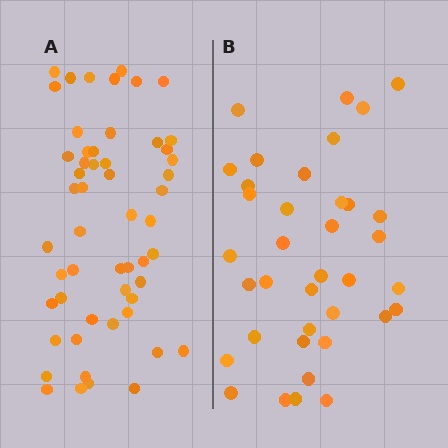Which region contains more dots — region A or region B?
Region A (the left region) has more dots.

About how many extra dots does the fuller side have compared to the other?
Region A has approximately 15 more dots than region B.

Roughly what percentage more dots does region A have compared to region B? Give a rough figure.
About 45% more.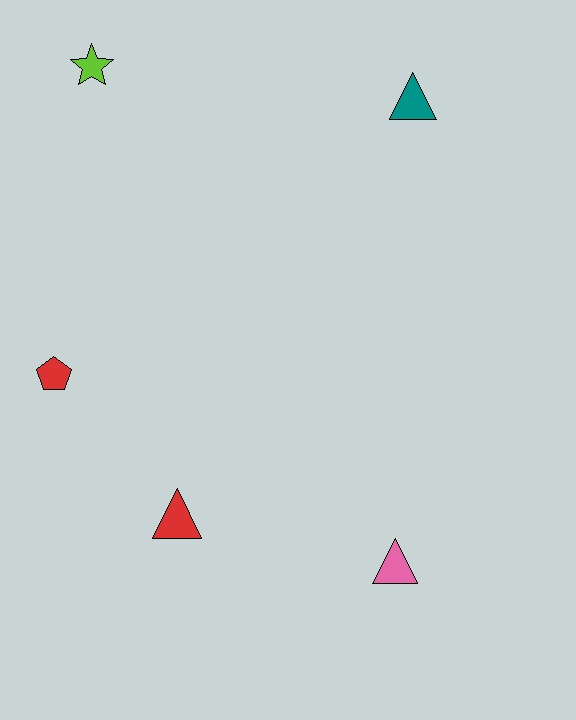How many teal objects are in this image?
There is 1 teal object.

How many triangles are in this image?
There are 3 triangles.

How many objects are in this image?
There are 5 objects.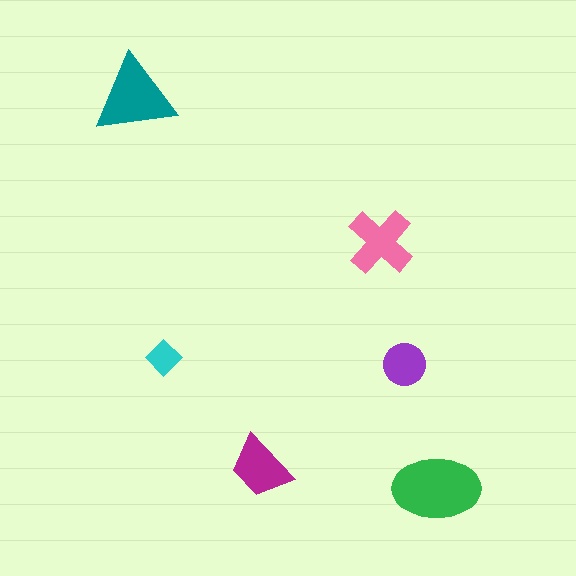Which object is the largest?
The green ellipse.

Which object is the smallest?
The cyan diamond.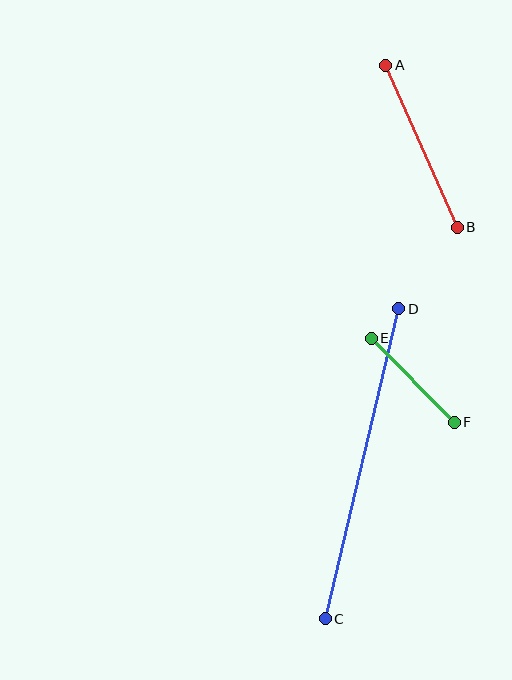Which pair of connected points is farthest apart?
Points C and D are farthest apart.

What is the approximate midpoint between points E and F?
The midpoint is at approximately (413, 380) pixels.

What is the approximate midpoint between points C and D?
The midpoint is at approximately (362, 464) pixels.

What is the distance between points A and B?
The distance is approximately 177 pixels.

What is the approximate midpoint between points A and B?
The midpoint is at approximately (422, 146) pixels.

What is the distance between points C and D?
The distance is approximately 318 pixels.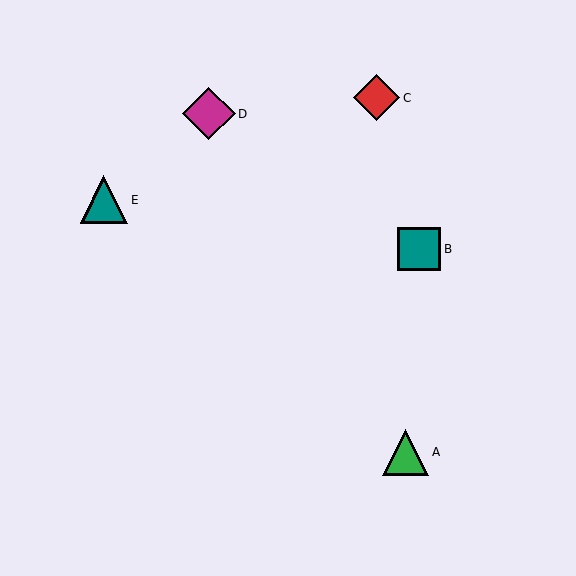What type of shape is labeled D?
Shape D is a magenta diamond.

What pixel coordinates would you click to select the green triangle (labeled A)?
Click at (406, 452) to select the green triangle A.